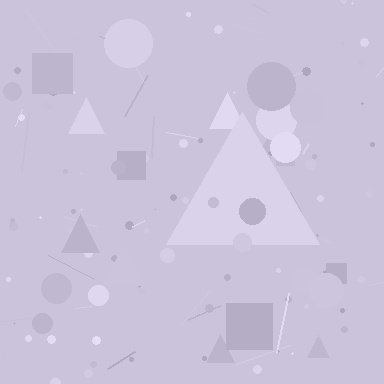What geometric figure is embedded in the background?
A triangle is embedded in the background.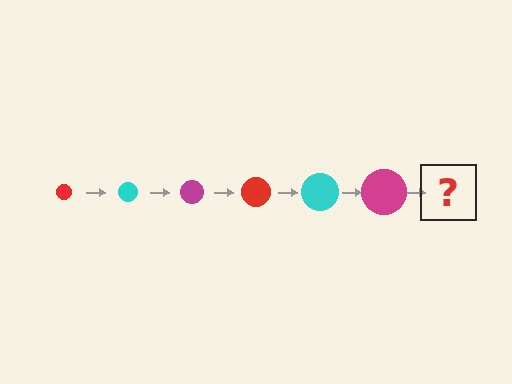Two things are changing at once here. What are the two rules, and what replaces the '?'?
The two rules are that the circle grows larger each step and the color cycles through red, cyan, and magenta. The '?' should be a red circle, larger than the previous one.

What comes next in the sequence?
The next element should be a red circle, larger than the previous one.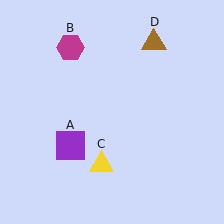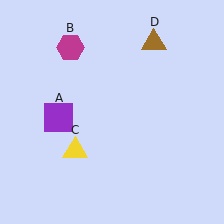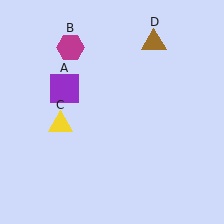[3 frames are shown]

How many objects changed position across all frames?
2 objects changed position: purple square (object A), yellow triangle (object C).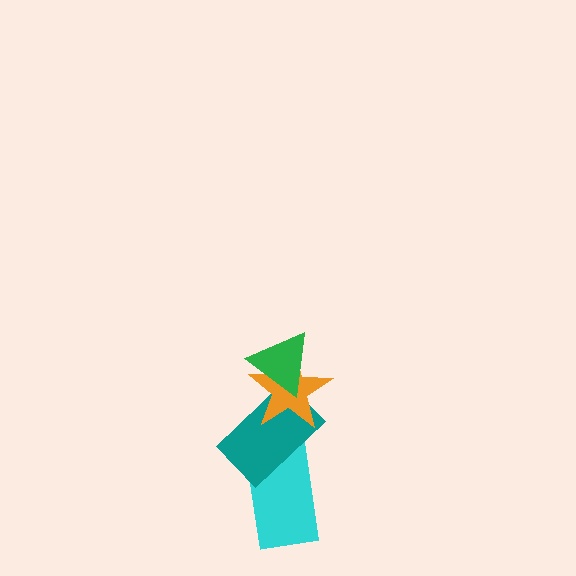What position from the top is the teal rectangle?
The teal rectangle is 3rd from the top.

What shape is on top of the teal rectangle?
The orange star is on top of the teal rectangle.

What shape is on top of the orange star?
The green triangle is on top of the orange star.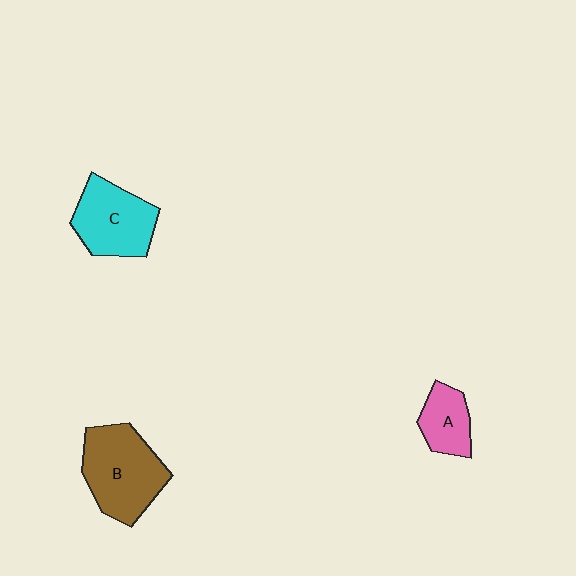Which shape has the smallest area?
Shape A (pink).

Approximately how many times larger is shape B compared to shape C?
Approximately 1.2 times.